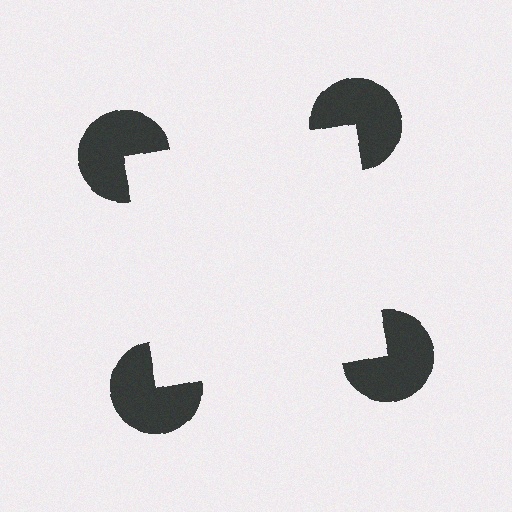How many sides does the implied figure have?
4 sides.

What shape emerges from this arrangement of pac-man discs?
An illusory square — its edges are inferred from the aligned wedge cuts in the pac-man discs, not physically drawn.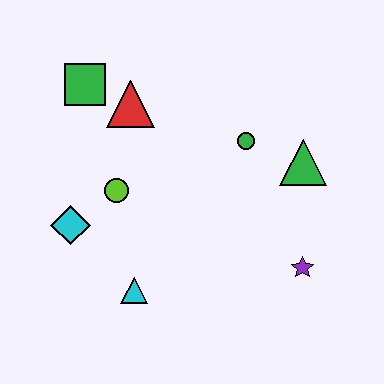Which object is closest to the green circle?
The green triangle is closest to the green circle.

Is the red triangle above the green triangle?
Yes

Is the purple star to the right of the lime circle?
Yes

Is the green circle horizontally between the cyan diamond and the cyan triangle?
No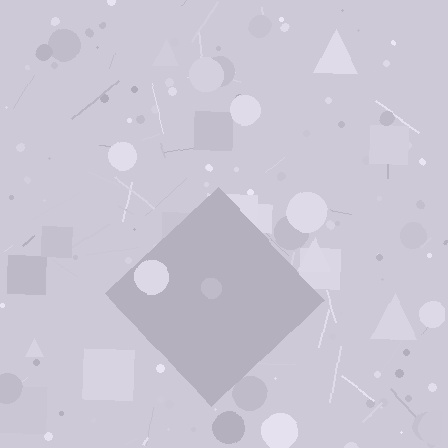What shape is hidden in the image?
A diamond is hidden in the image.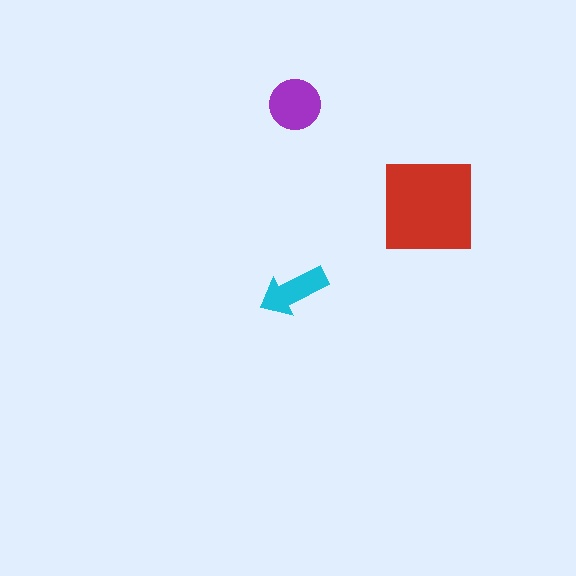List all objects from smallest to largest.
The cyan arrow, the purple circle, the red square.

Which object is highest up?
The purple circle is topmost.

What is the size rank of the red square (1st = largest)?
1st.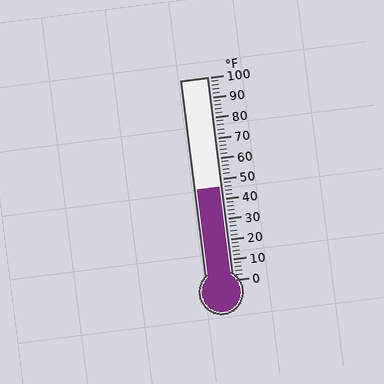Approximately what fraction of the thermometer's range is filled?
The thermometer is filled to approximately 45% of its range.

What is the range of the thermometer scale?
The thermometer scale ranges from 0°F to 100°F.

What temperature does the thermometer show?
The thermometer shows approximately 46°F.